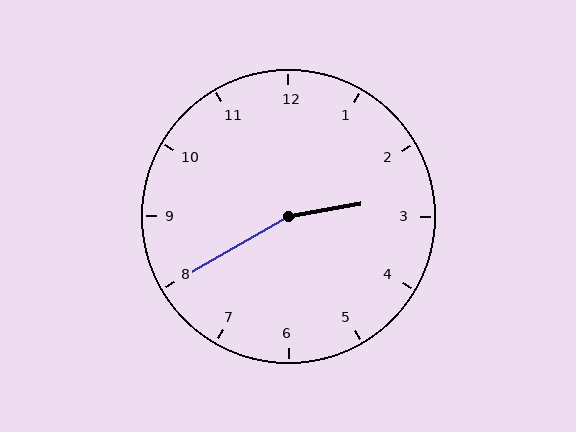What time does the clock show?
2:40.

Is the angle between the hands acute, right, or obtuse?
It is obtuse.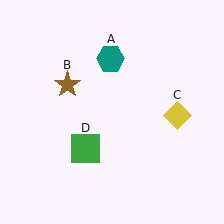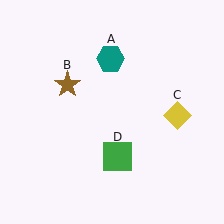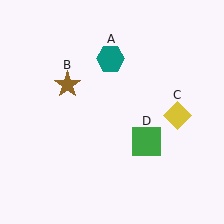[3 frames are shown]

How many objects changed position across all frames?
1 object changed position: green square (object D).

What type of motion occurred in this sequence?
The green square (object D) rotated counterclockwise around the center of the scene.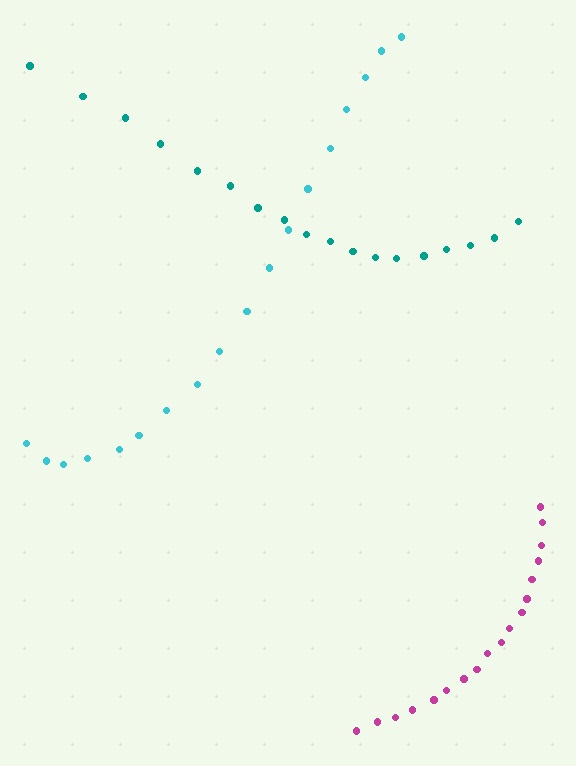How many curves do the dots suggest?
There are 3 distinct paths.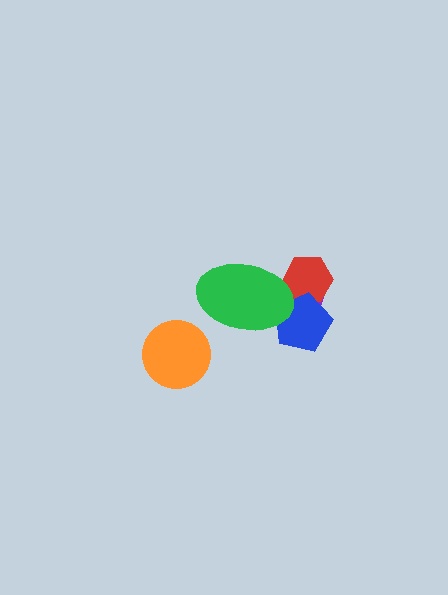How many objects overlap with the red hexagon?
3 objects overlap with the red hexagon.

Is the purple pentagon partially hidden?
Yes, it is partially covered by another shape.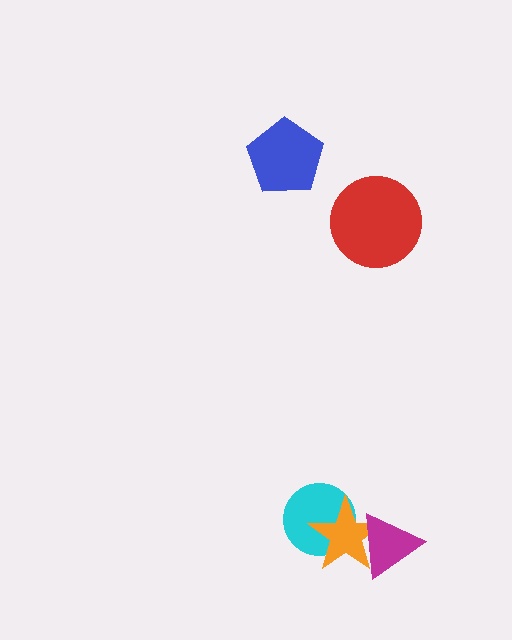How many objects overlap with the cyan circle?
1 object overlaps with the cyan circle.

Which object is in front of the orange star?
The magenta triangle is in front of the orange star.